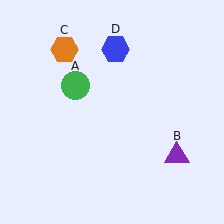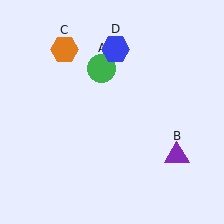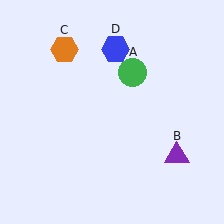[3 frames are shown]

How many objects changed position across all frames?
1 object changed position: green circle (object A).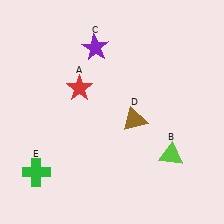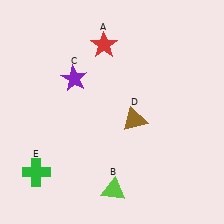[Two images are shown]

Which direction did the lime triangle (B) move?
The lime triangle (B) moved left.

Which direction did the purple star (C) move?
The purple star (C) moved down.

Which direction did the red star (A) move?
The red star (A) moved up.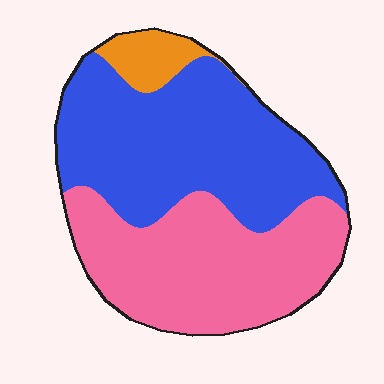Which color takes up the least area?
Orange, at roughly 5%.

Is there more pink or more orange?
Pink.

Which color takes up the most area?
Blue, at roughly 50%.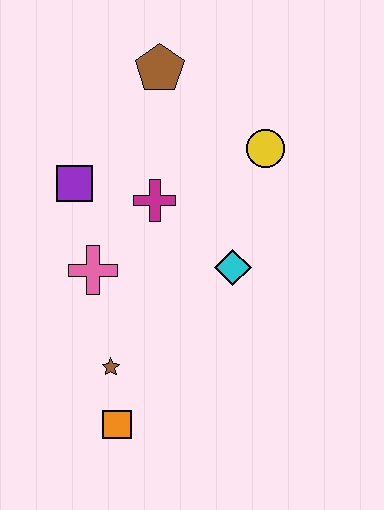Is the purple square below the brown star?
No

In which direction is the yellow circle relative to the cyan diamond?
The yellow circle is above the cyan diamond.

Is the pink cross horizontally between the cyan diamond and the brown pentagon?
No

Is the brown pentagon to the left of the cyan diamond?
Yes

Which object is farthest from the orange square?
The brown pentagon is farthest from the orange square.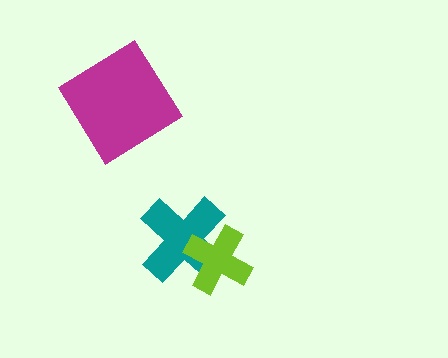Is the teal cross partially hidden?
Yes, it is partially covered by another shape.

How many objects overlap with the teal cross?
1 object overlaps with the teal cross.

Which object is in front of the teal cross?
The lime cross is in front of the teal cross.